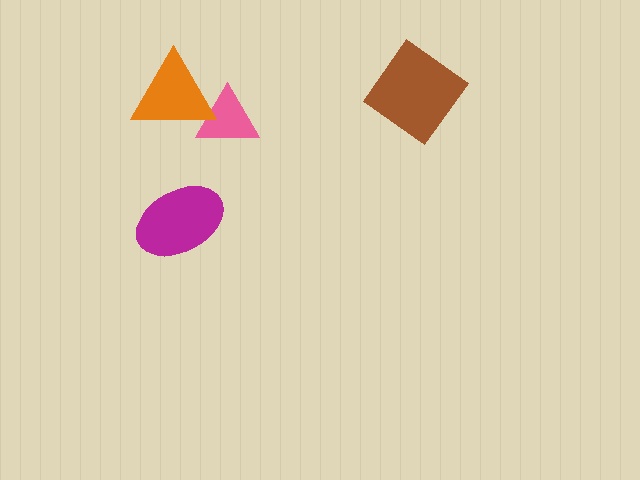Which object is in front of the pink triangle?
The orange triangle is in front of the pink triangle.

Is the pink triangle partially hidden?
Yes, it is partially covered by another shape.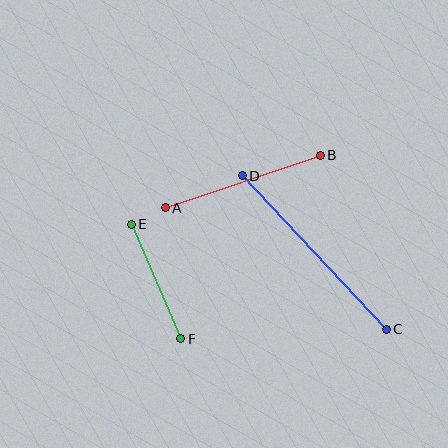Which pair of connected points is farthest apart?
Points C and D are farthest apart.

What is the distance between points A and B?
The distance is approximately 163 pixels.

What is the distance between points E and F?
The distance is approximately 125 pixels.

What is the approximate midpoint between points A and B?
The midpoint is at approximately (243, 182) pixels.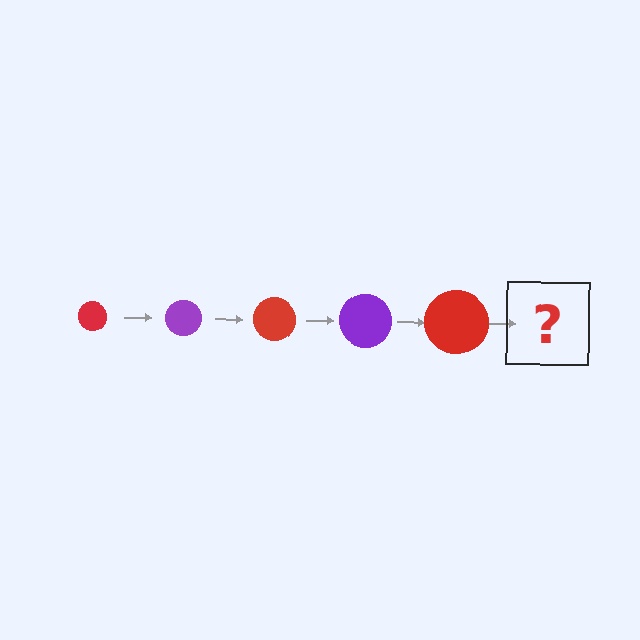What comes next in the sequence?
The next element should be a purple circle, larger than the previous one.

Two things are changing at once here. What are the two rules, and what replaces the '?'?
The two rules are that the circle grows larger each step and the color cycles through red and purple. The '?' should be a purple circle, larger than the previous one.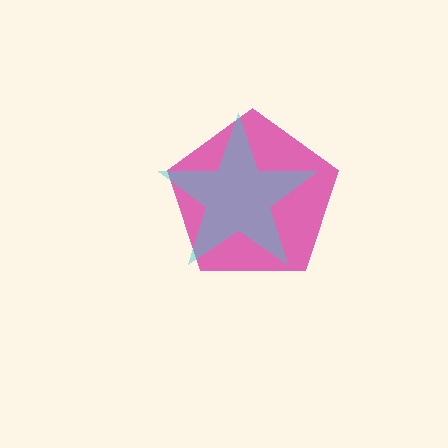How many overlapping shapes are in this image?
There are 2 overlapping shapes in the image.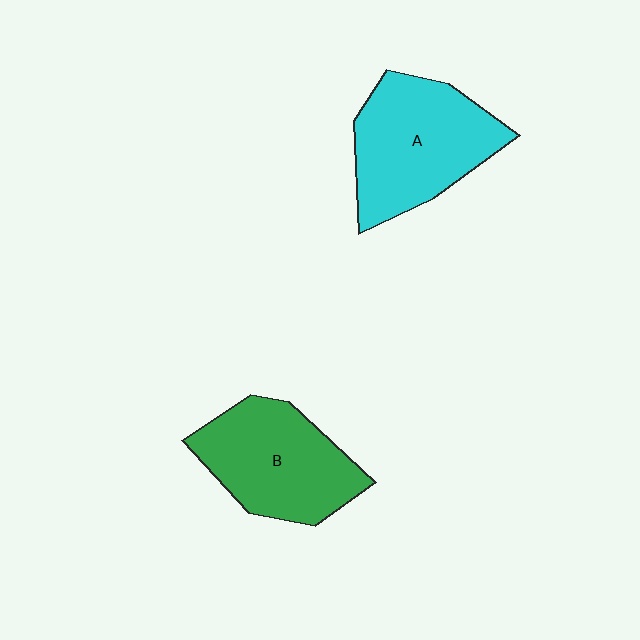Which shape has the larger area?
Shape A (cyan).